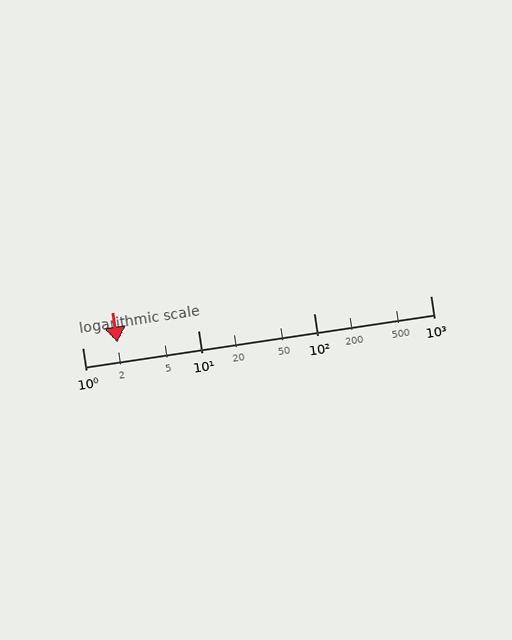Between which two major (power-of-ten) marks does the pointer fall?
The pointer is between 1 and 10.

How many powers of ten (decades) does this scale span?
The scale spans 3 decades, from 1 to 1000.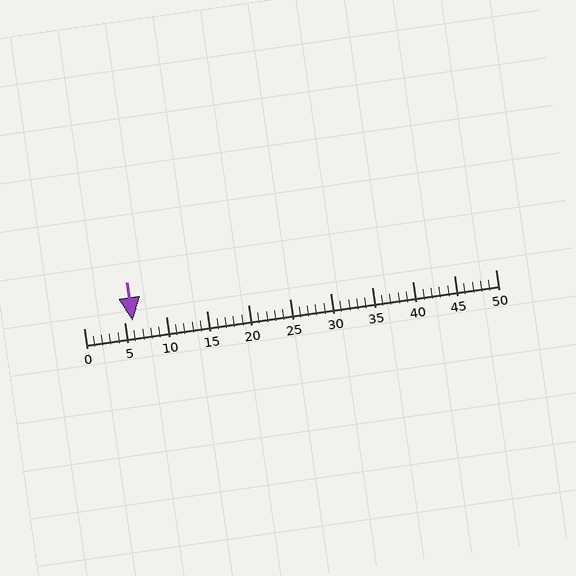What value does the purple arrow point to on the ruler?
The purple arrow points to approximately 6.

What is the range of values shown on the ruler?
The ruler shows values from 0 to 50.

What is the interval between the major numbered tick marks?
The major tick marks are spaced 5 units apart.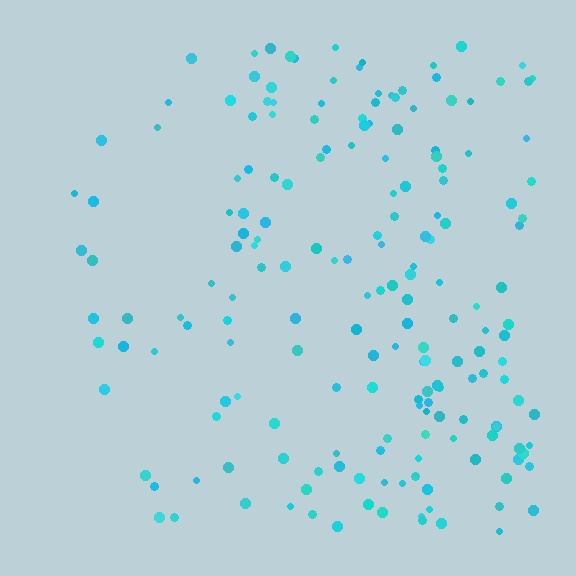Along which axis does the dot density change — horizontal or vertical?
Horizontal.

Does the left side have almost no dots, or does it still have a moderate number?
Still a moderate number, just noticeably fewer than the right.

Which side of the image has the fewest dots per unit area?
The left.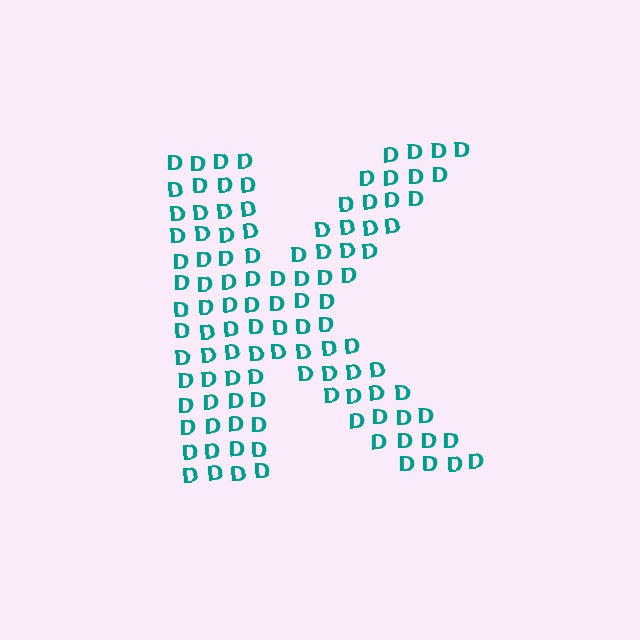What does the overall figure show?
The overall figure shows the letter K.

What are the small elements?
The small elements are letter D's.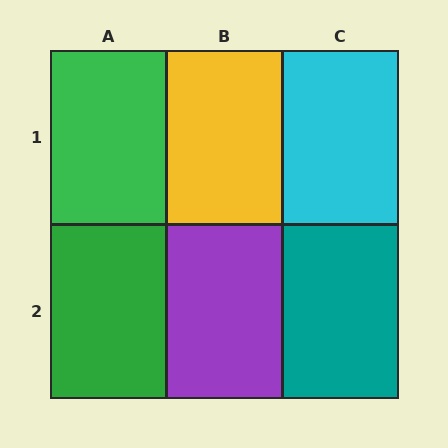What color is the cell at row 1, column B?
Yellow.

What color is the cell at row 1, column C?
Cyan.